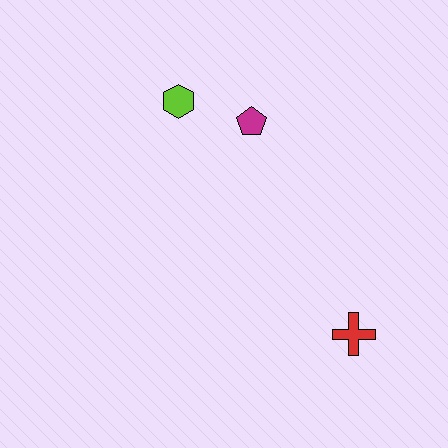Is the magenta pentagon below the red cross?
No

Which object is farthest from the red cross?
The lime hexagon is farthest from the red cross.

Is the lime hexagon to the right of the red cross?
No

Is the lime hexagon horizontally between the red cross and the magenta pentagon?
No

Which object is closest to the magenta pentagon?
The lime hexagon is closest to the magenta pentagon.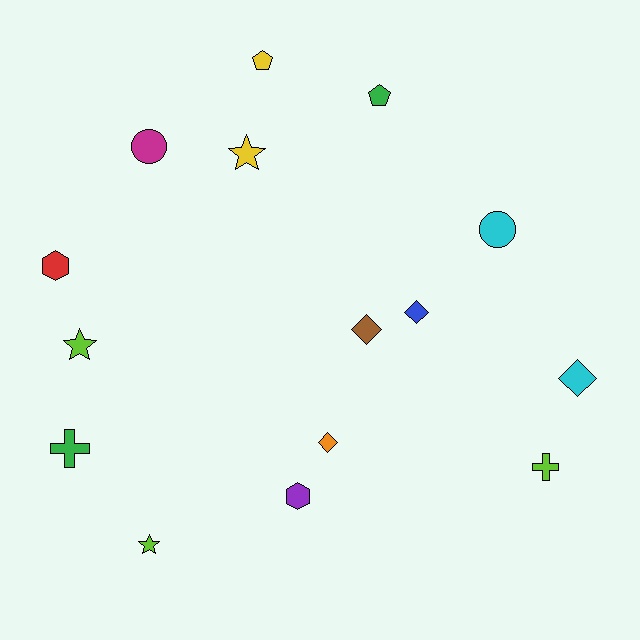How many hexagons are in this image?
There are 2 hexagons.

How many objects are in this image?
There are 15 objects.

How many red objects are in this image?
There is 1 red object.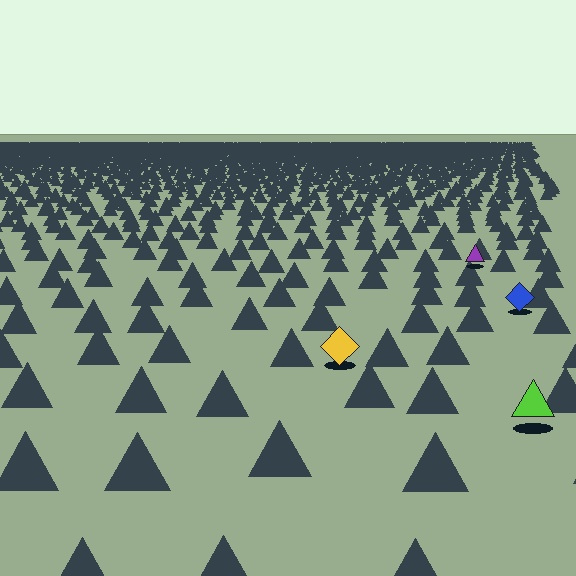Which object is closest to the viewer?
The lime triangle is closest. The texture marks near it are larger and more spread out.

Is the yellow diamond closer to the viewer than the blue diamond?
Yes. The yellow diamond is closer — you can tell from the texture gradient: the ground texture is coarser near it.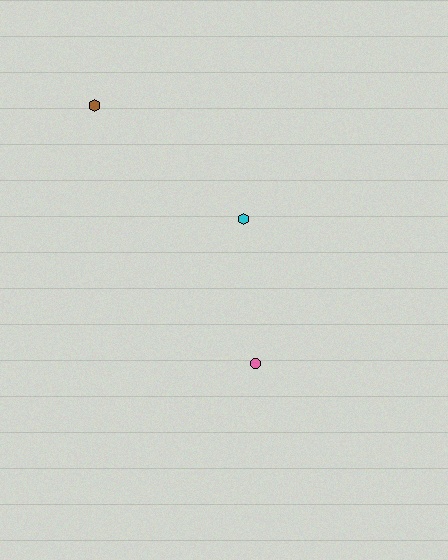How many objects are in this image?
There are 3 objects.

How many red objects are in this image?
There are no red objects.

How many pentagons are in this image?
There are no pentagons.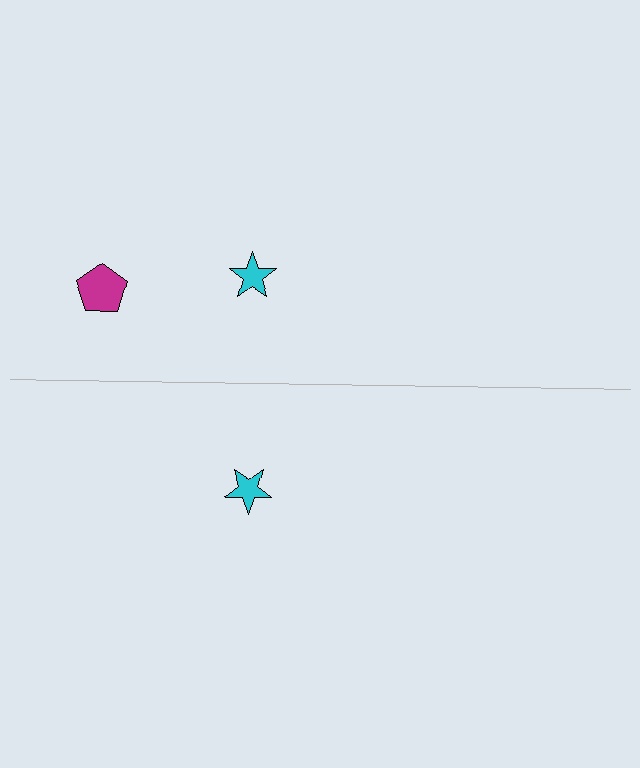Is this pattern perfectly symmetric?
No, the pattern is not perfectly symmetric. A magenta pentagon is missing from the bottom side.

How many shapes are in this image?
There are 3 shapes in this image.